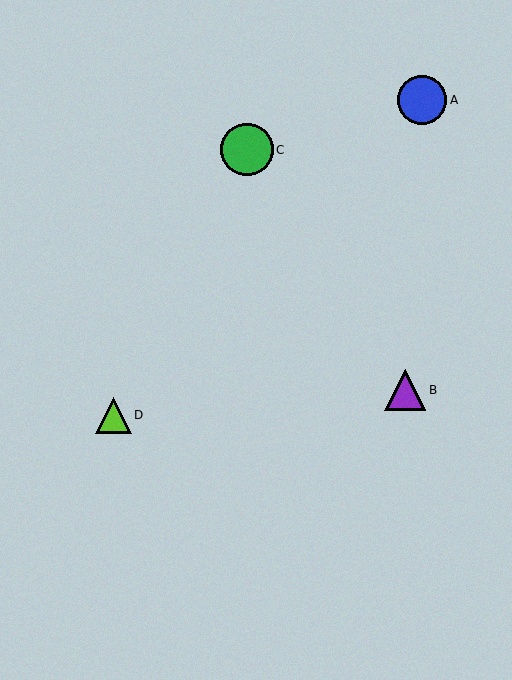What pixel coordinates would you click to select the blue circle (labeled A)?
Click at (422, 100) to select the blue circle A.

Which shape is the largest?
The green circle (labeled C) is the largest.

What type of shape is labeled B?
Shape B is a purple triangle.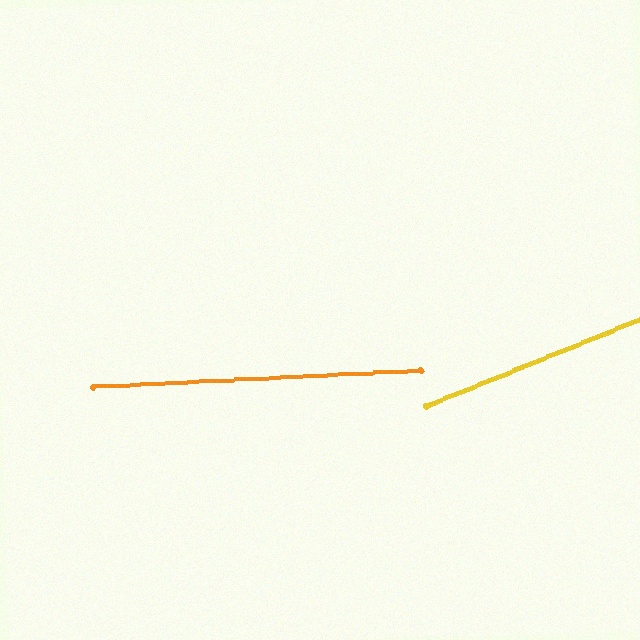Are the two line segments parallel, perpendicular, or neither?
Neither parallel nor perpendicular — they differ by about 19°.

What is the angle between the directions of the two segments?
Approximately 19 degrees.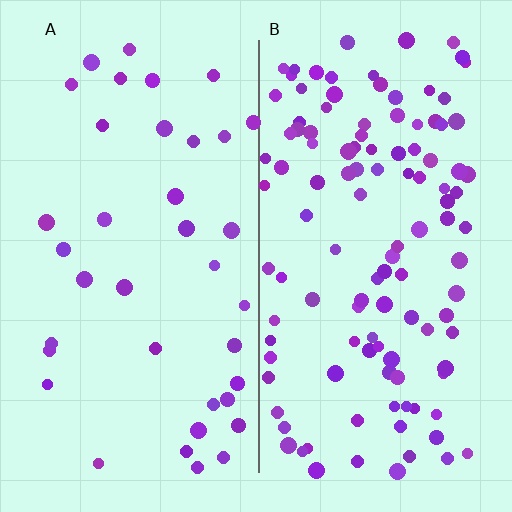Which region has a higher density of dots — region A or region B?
B (the right).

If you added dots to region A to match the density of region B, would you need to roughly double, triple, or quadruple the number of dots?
Approximately triple.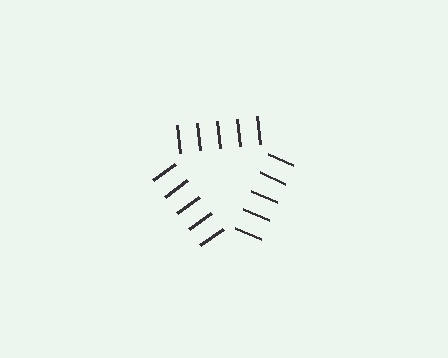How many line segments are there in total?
15 — 5 along each of the 3 edges.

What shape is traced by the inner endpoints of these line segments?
An illusory triangle — the line segments terminate on its edges but no continuous stroke is drawn.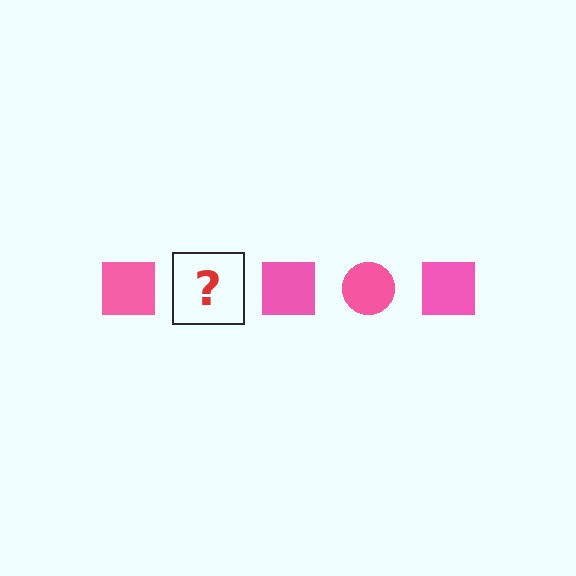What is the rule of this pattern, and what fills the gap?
The rule is that the pattern cycles through square, circle shapes in pink. The gap should be filled with a pink circle.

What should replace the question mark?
The question mark should be replaced with a pink circle.